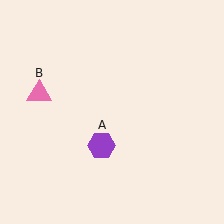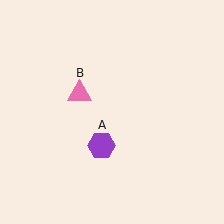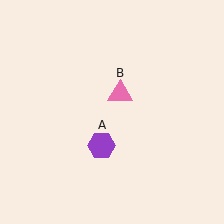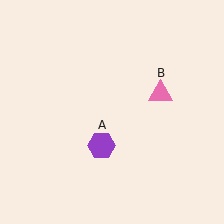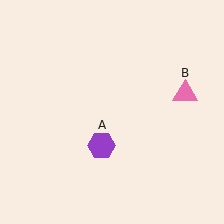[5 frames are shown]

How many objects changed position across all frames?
1 object changed position: pink triangle (object B).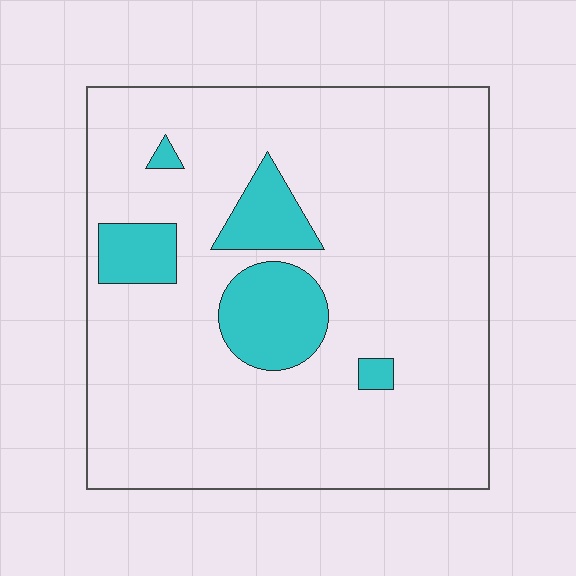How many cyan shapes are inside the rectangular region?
5.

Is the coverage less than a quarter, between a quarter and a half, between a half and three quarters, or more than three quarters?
Less than a quarter.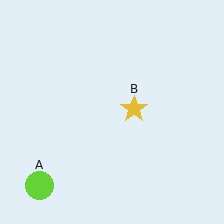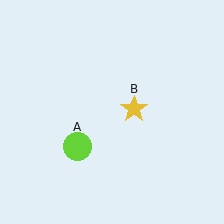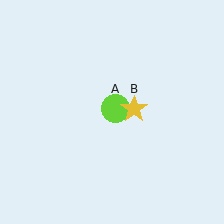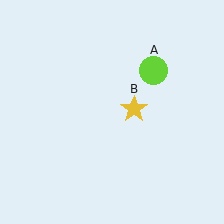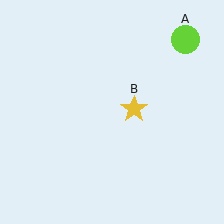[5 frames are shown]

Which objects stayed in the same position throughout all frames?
Yellow star (object B) remained stationary.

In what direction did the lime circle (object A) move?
The lime circle (object A) moved up and to the right.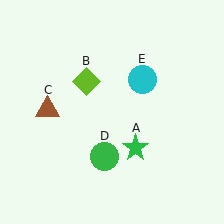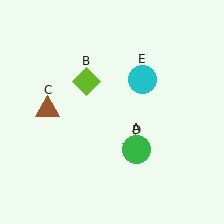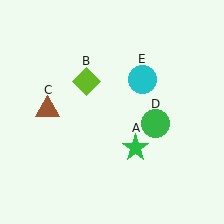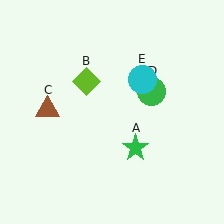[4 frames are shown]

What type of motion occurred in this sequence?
The green circle (object D) rotated counterclockwise around the center of the scene.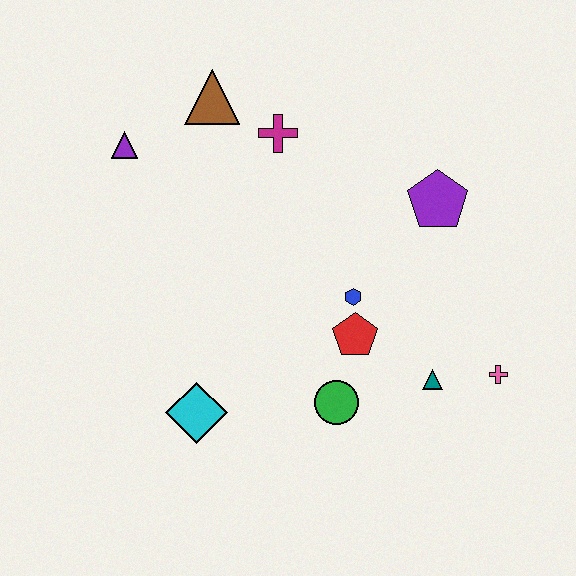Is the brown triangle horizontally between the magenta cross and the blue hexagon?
No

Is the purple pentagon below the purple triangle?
Yes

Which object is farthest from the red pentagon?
The purple triangle is farthest from the red pentagon.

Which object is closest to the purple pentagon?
The blue hexagon is closest to the purple pentagon.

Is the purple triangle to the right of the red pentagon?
No